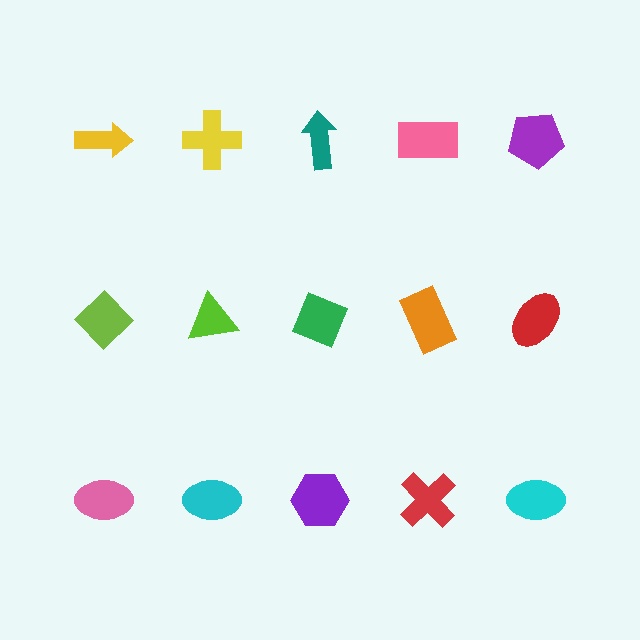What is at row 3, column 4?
A red cross.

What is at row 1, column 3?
A teal arrow.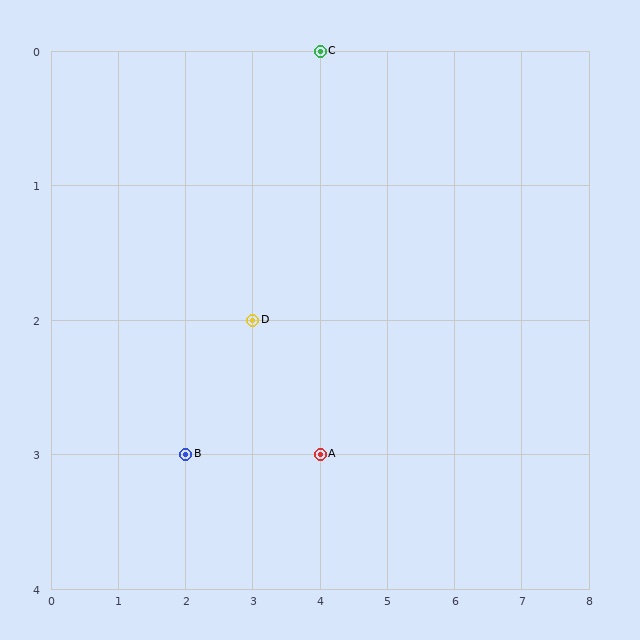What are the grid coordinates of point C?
Point C is at grid coordinates (4, 0).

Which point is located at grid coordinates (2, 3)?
Point B is at (2, 3).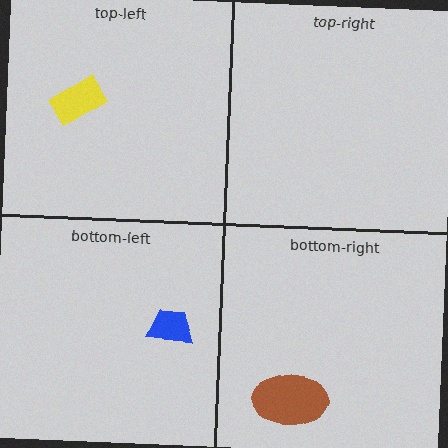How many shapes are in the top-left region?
1.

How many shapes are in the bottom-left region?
1.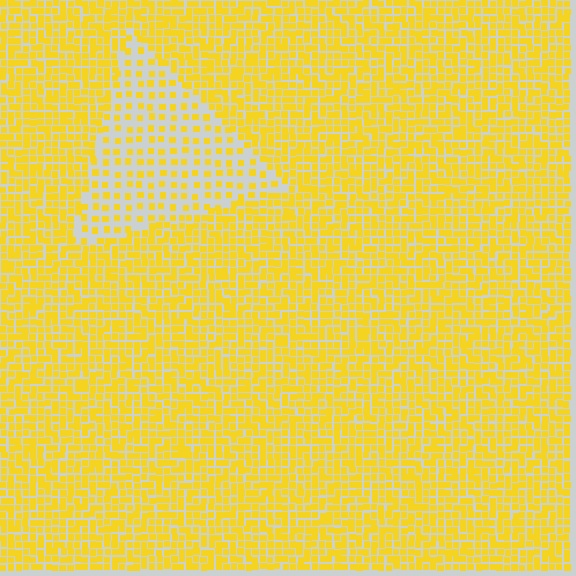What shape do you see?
I see a triangle.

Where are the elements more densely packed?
The elements are more densely packed outside the triangle boundary.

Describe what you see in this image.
The image contains small yellow elements arranged at two different densities. A triangle-shaped region is visible where the elements are less densely packed than the surrounding area.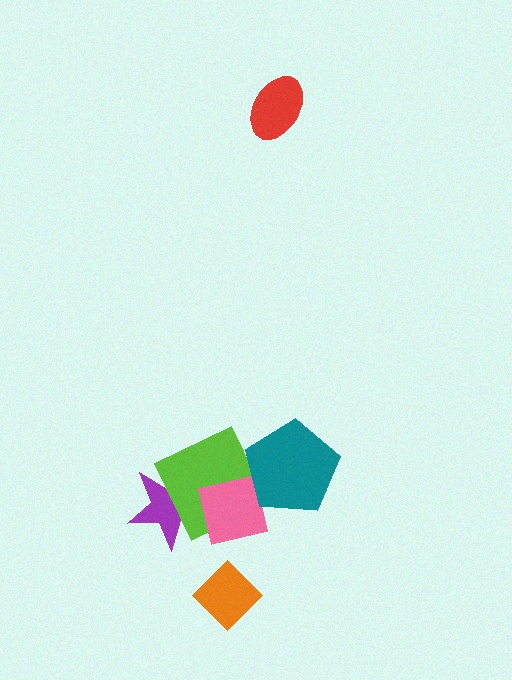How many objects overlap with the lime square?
3 objects overlap with the lime square.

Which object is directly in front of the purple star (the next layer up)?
The lime square is directly in front of the purple star.